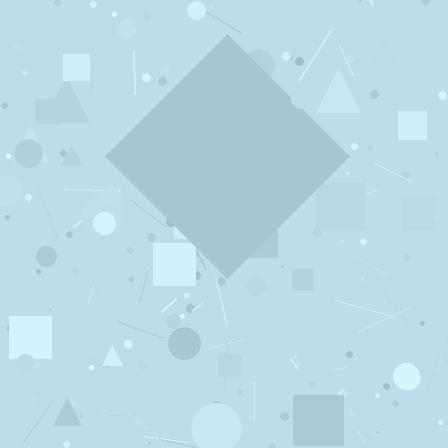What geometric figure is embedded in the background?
A diamond is embedded in the background.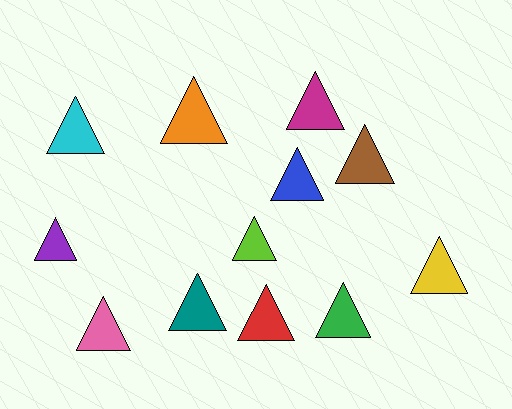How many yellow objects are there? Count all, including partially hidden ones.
There is 1 yellow object.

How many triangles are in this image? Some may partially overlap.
There are 12 triangles.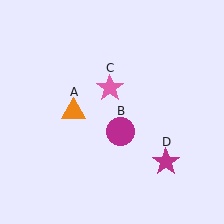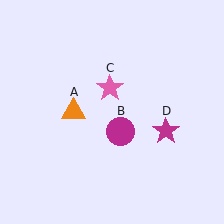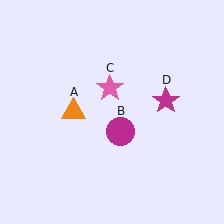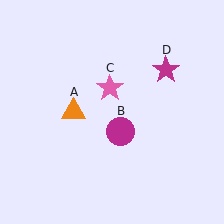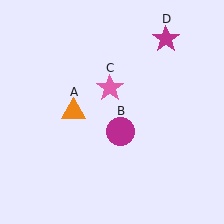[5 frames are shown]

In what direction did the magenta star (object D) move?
The magenta star (object D) moved up.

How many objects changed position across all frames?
1 object changed position: magenta star (object D).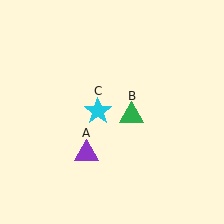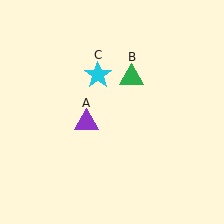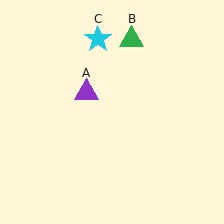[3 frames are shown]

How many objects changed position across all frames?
3 objects changed position: purple triangle (object A), green triangle (object B), cyan star (object C).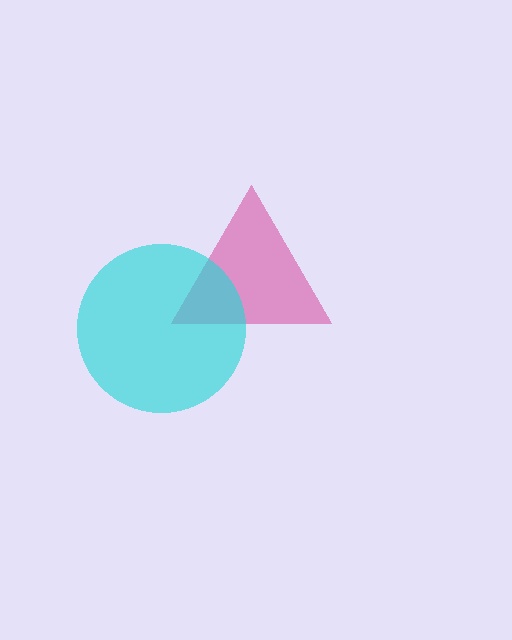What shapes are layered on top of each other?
The layered shapes are: a pink triangle, a cyan circle.